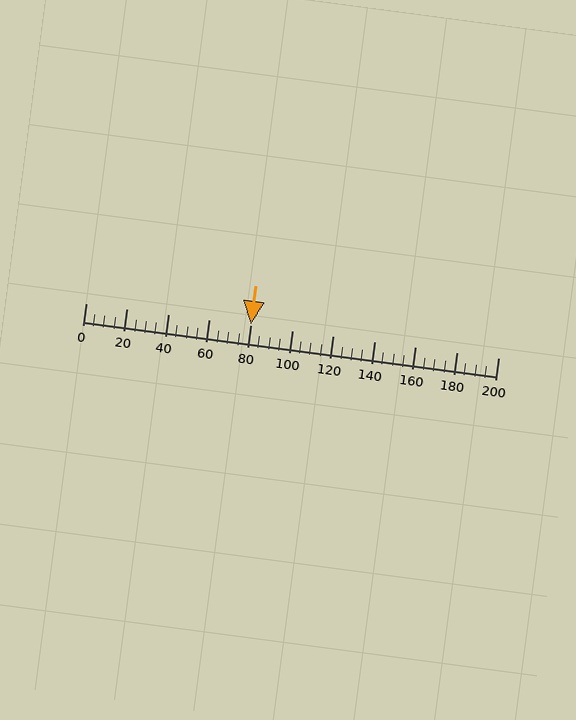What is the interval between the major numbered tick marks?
The major tick marks are spaced 20 units apart.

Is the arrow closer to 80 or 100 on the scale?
The arrow is closer to 80.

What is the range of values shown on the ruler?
The ruler shows values from 0 to 200.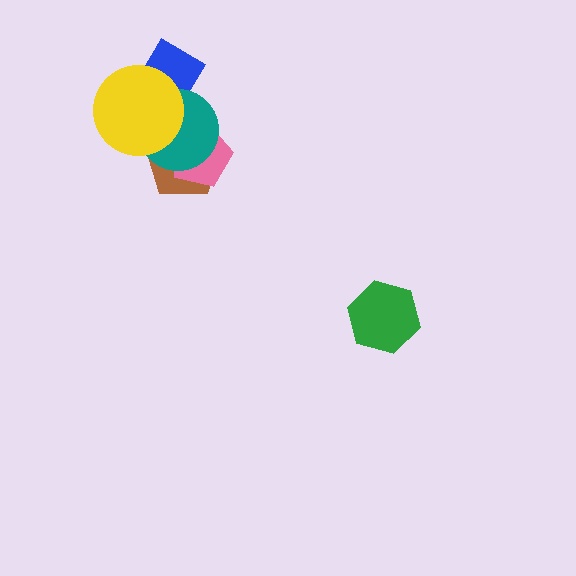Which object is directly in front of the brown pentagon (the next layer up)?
The pink pentagon is directly in front of the brown pentagon.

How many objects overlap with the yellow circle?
3 objects overlap with the yellow circle.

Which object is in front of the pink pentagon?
The teal circle is in front of the pink pentagon.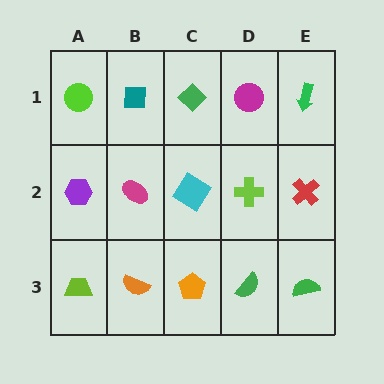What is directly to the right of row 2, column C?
A lime cross.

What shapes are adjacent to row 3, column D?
A lime cross (row 2, column D), an orange pentagon (row 3, column C), a green semicircle (row 3, column E).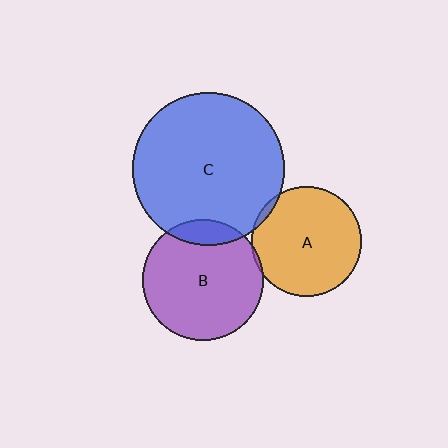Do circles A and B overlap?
Yes.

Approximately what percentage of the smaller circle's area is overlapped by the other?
Approximately 5%.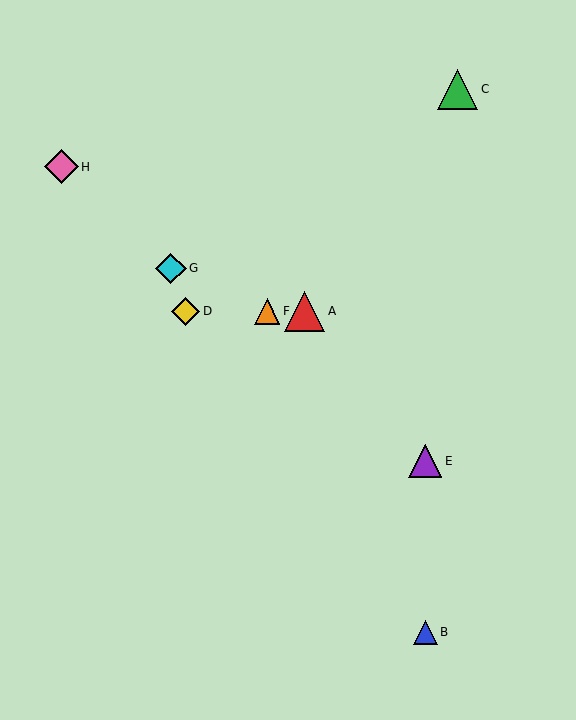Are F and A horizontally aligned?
Yes, both are at y≈311.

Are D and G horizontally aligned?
No, D is at y≈311 and G is at y≈268.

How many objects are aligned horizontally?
3 objects (A, D, F) are aligned horizontally.